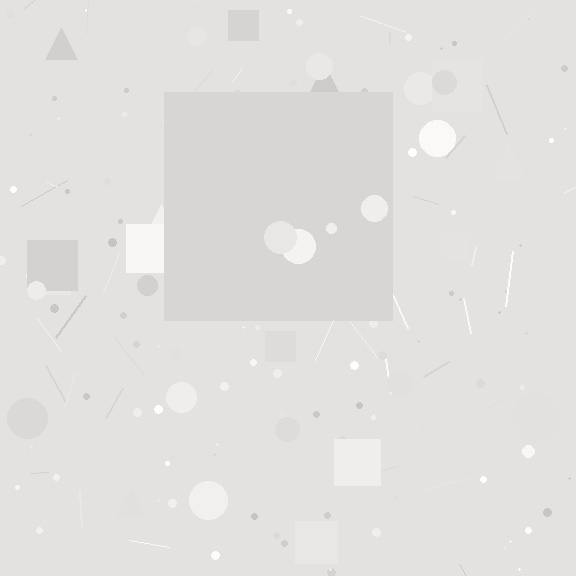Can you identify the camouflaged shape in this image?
The camouflaged shape is a square.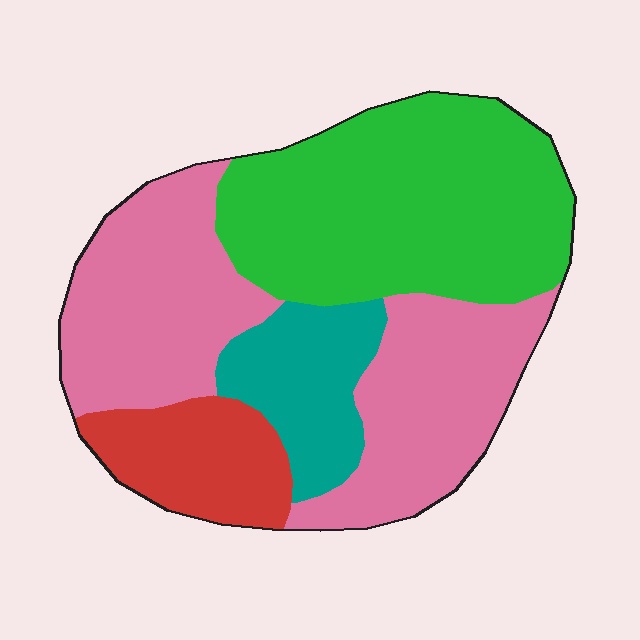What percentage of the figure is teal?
Teal takes up about one eighth (1/8) of the figure.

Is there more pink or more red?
Pink.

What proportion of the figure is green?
Green covers roughly 35% of the figure.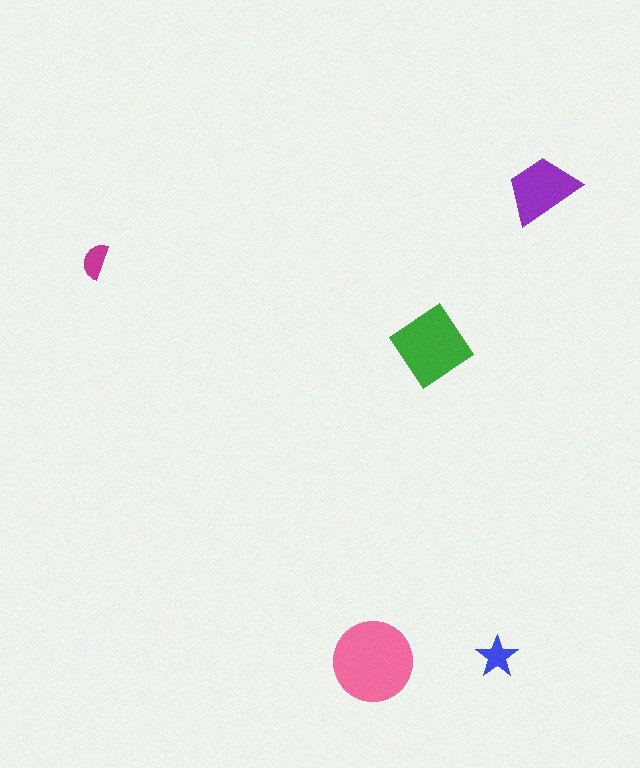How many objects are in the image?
There are 5 objects in the image.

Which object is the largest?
The pink circle.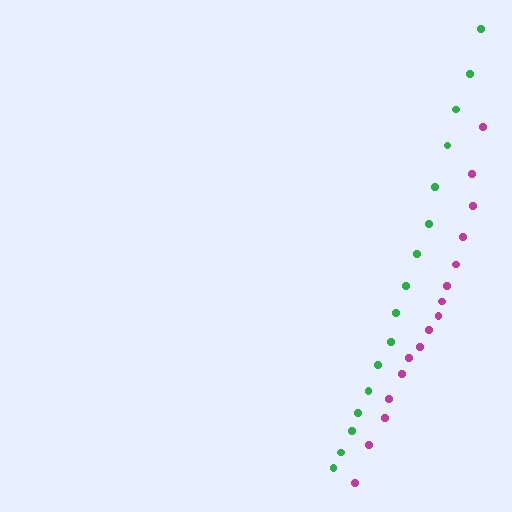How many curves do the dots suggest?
There are 2 distinct paths.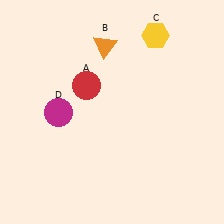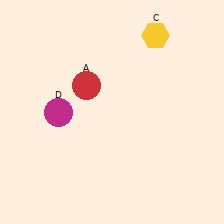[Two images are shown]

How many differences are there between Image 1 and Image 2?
There is 1 difference between the two images.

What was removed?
The orange triangle (B) was removed in Image 2.